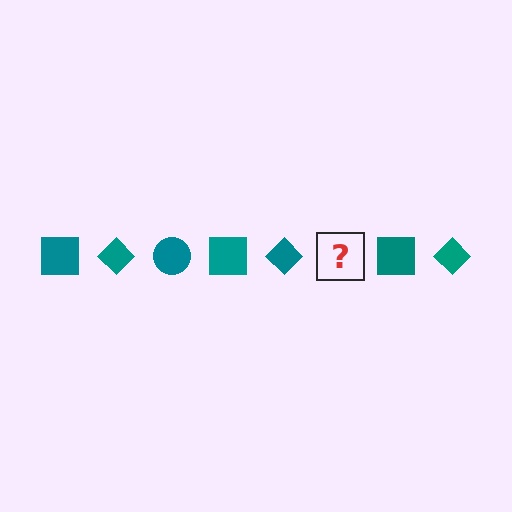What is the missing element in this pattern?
The missing element is a teal circle.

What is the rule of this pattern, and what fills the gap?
The rule is that the pattern cycles through square, diamond, circle shapes in teal. The gap should be filled with a teal circle.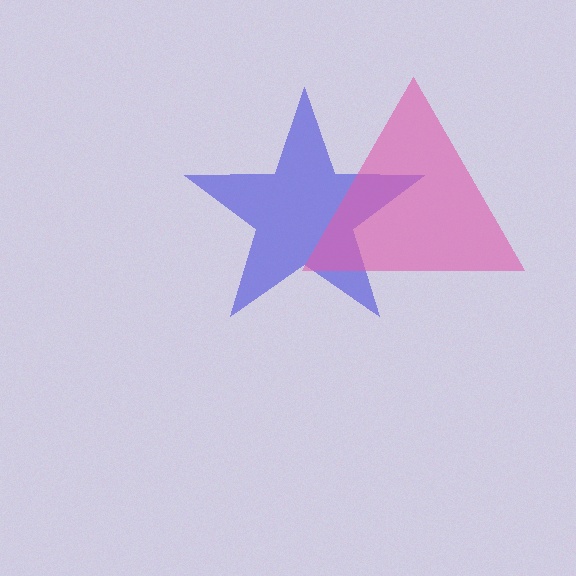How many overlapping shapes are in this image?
There are 2 overlapping shapes in the image.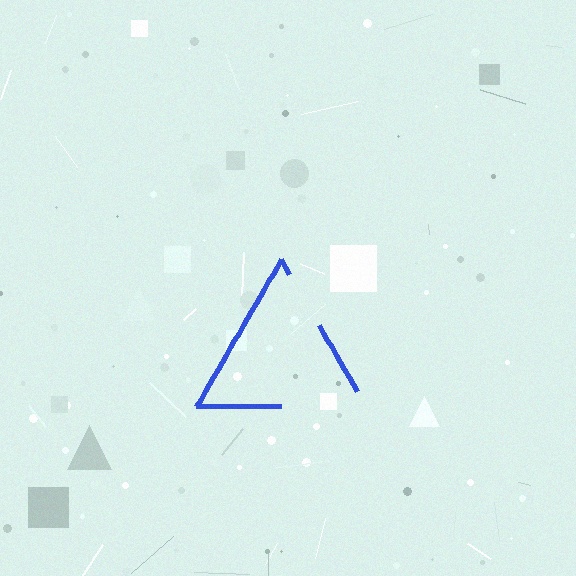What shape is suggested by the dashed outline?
The dashed outline suggests a triangle.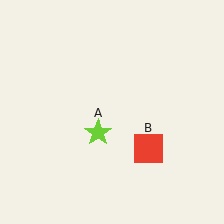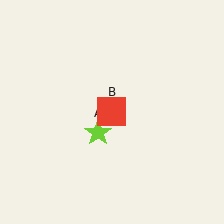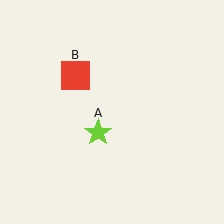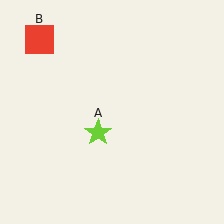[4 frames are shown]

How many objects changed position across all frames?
1 object changed position: red square (object B).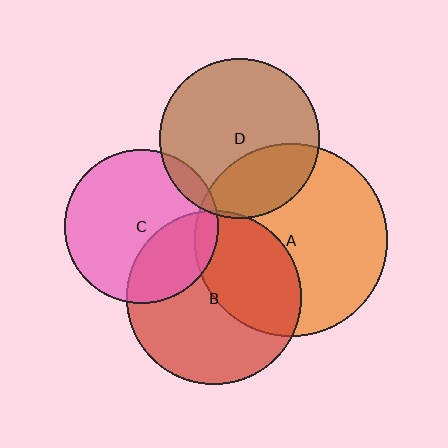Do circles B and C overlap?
Yes.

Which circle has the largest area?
Circle A (orange).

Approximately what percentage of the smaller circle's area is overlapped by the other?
Approximately 30%.